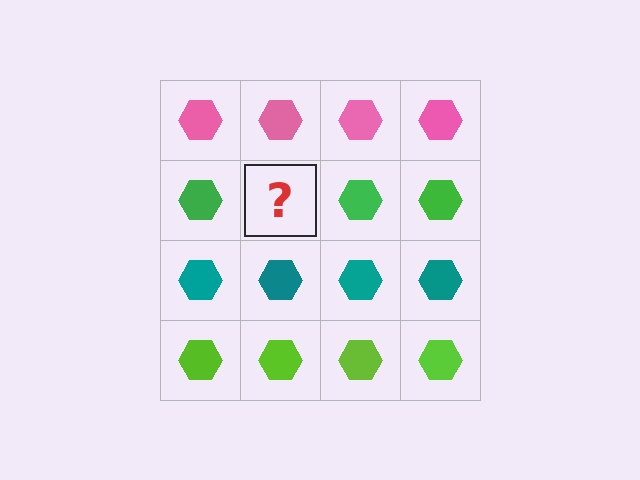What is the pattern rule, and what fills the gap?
The rule is that each row has a consistent color. The gap should be filled with a green hexagon.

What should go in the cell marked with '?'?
The missing cell should contain a green hexagon.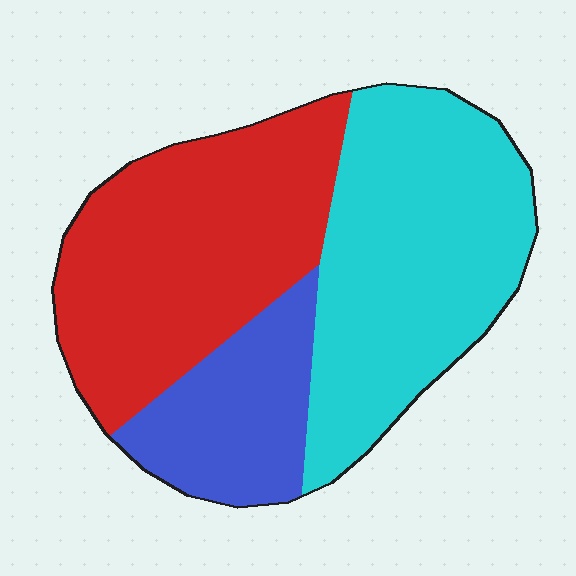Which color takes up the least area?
Blue, at roughly 20%.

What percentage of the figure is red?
Red takes up about two fifths (2/5) of the figure.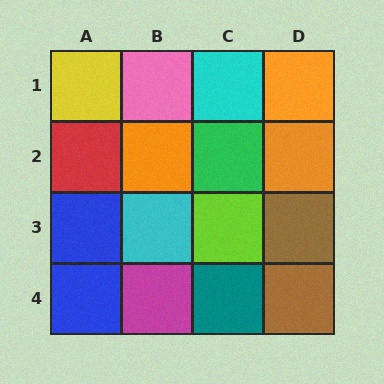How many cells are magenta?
1 cell is magenta.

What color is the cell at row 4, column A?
Blue.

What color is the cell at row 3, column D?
Brown.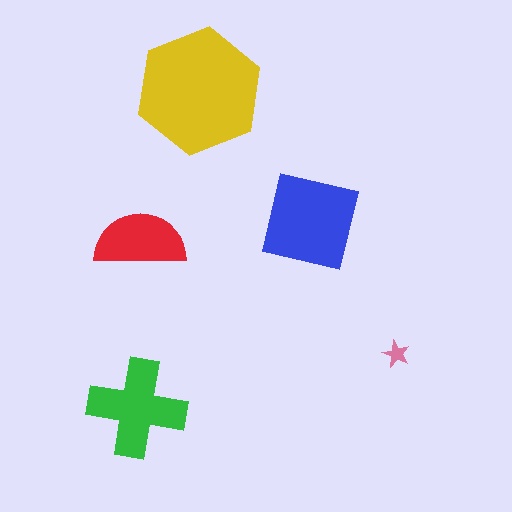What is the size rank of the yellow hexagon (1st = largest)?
1st.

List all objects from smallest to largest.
The pink star, the red semicircle, the green cross, the blue square, the yellow hexagon.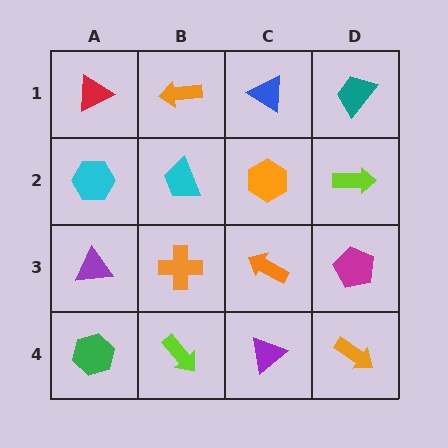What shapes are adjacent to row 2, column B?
An orange arrow (row 1, column B), an orange cross (row 3, column B), a cyan hexagon (row 2, column A), an orange hexagon (row 2, column C).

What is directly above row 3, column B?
A cyan trapezoid.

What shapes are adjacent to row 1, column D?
A lime arrow (row 2, column D), a blue triangle (row 1, column C).